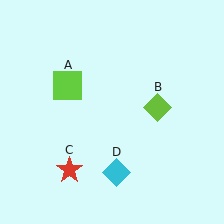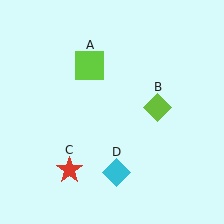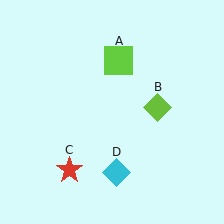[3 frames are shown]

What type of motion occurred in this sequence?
The lime square (object A) rotated clockwise around the center of the scene.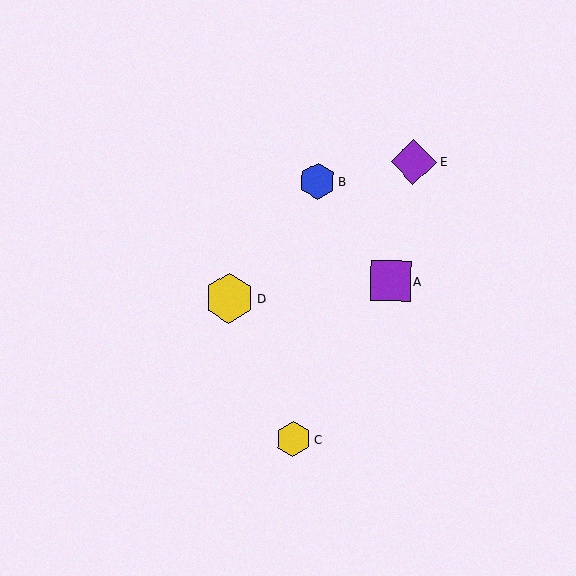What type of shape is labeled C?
Shape C is a yellow hexagon.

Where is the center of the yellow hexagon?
The center of the yellow hexagon is at (229, 298).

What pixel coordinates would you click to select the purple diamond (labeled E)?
Click at (414, 162) to select the purple diamond E.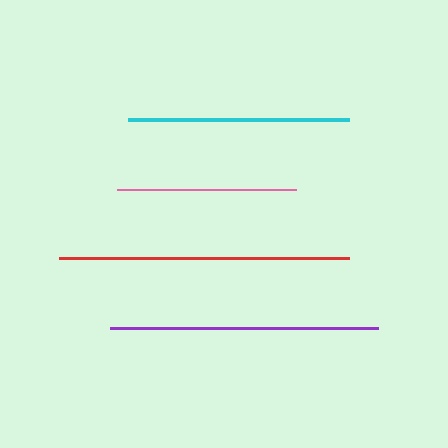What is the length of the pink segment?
The pink segment is approximately 179 pixels long.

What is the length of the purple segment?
The purple segment is approximately 269 pixels long.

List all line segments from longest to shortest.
From longest to shortest: red, purple, cyan, pink.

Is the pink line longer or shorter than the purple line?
The purple line is longer than the pink line.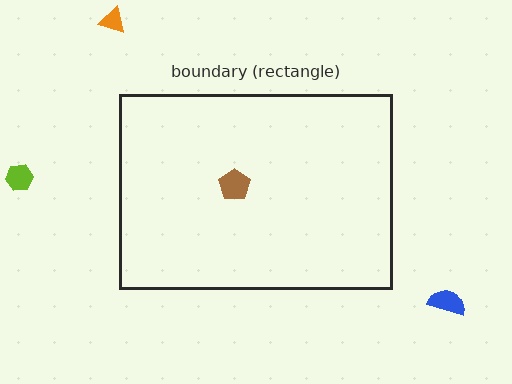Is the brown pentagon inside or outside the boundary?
Inside.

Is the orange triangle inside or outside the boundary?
Outside.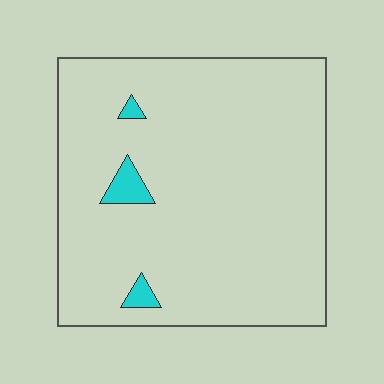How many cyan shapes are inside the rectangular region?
3.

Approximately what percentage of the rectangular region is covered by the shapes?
Approximately 5%.